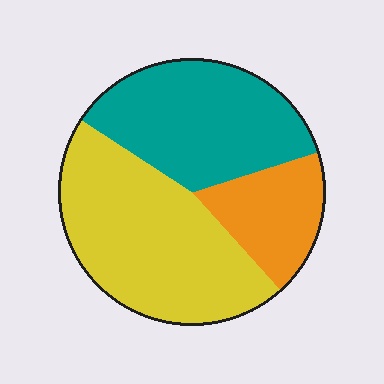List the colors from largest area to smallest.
From largest to smallest: yellow, teal, orange.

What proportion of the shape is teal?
Teal takes up between a quarter and a half of the shape.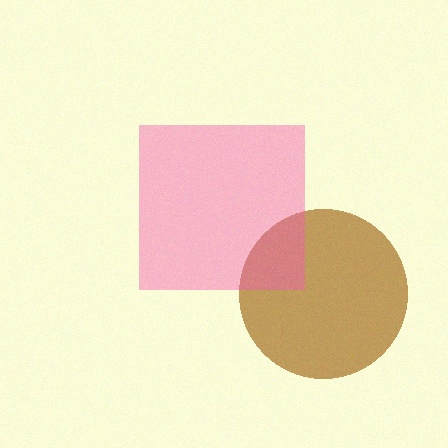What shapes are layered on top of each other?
The layered shapes are: a brown circle, a pink square.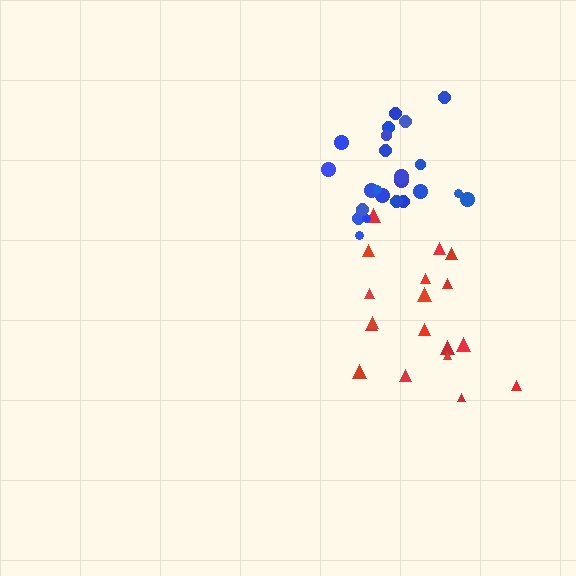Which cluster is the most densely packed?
Blue.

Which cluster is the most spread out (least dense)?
Red.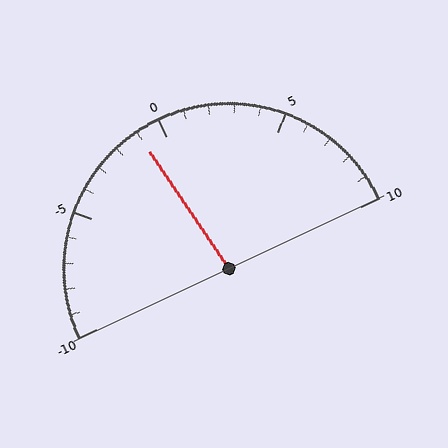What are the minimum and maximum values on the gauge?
The gauge ranges from -10 to 10.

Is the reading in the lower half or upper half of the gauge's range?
The reading is in the lower half of the range (-10 to 10).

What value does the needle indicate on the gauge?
The needle indicates approximately -1.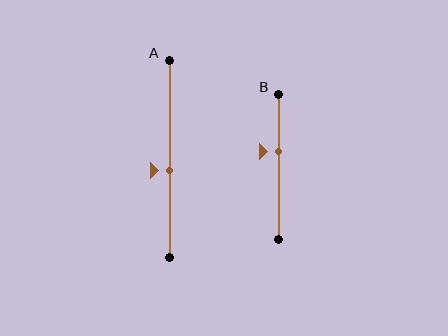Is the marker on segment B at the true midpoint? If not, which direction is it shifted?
No, the marker on segment B is shifted upward by about 11% of the segment length.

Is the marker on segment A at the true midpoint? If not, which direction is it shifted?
No, the marker on segment A is shifted downward by about 6% of the segment length.